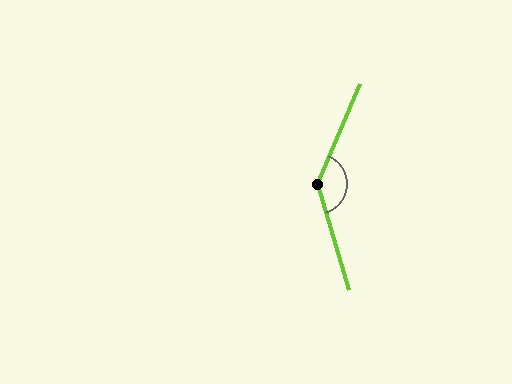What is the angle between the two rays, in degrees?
Approximately 140 degrees.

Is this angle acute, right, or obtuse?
It is obtuse.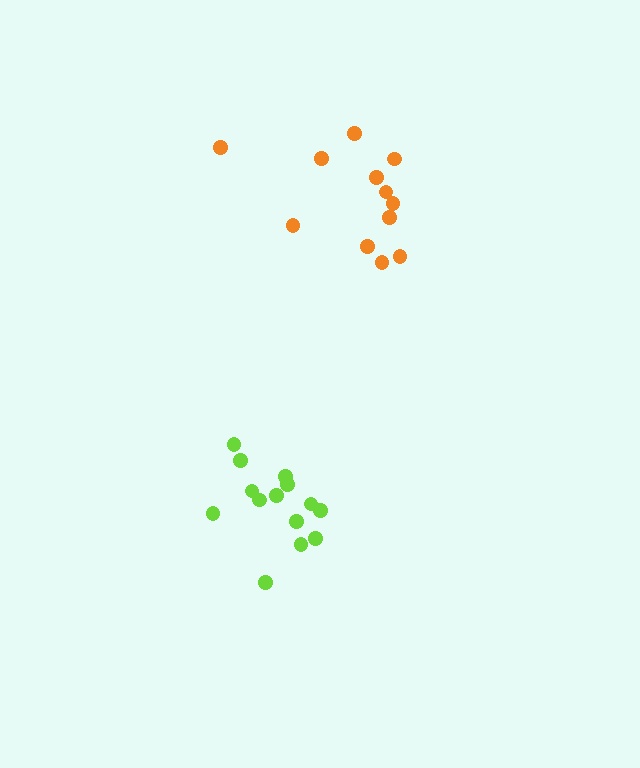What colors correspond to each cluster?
The clusters are colored: lime, orange.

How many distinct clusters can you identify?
There are 2 distinct clusters.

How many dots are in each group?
Group 1: 14 dots, Group 2: 12 dots (26 total).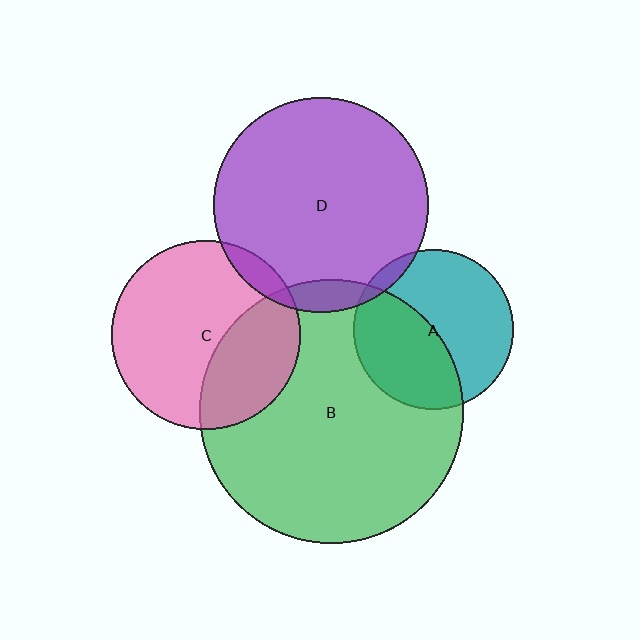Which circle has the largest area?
Circle B (green).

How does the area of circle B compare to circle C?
Approximately 1.9 times.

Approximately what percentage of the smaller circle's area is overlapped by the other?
Approximately 45%.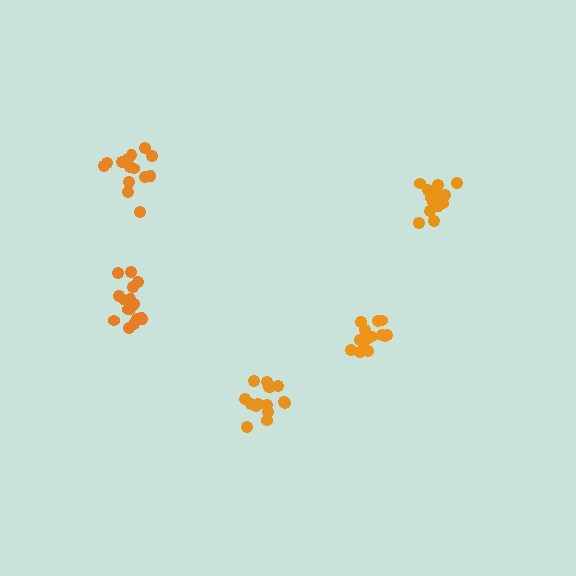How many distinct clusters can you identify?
There are 5 distinct clusters.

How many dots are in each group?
Group 1: 14 dots, Group 2: 14 dots, Group 3: 15 dots, Group 4: 15 dots, Group 5: 17 dots (75 total).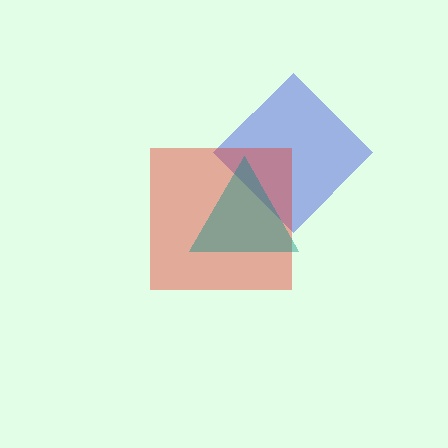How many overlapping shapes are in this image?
There are 3 overlapping shapes in the image.